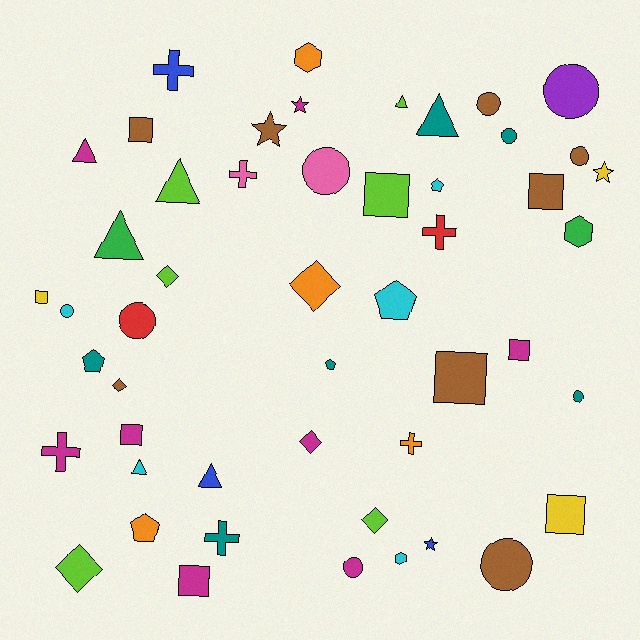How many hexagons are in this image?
There are 3 hexagons.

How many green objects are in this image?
There are 2 green objects.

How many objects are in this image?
There are 50 objects.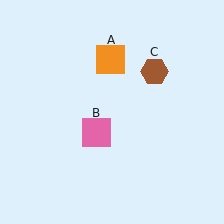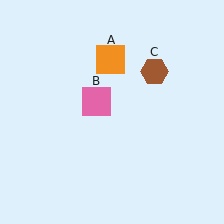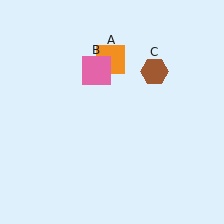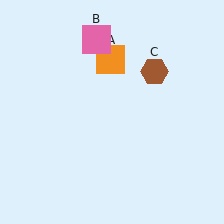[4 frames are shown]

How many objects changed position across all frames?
1 object changed position: pink square (object B).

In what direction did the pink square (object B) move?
The pink square (object B) moved up.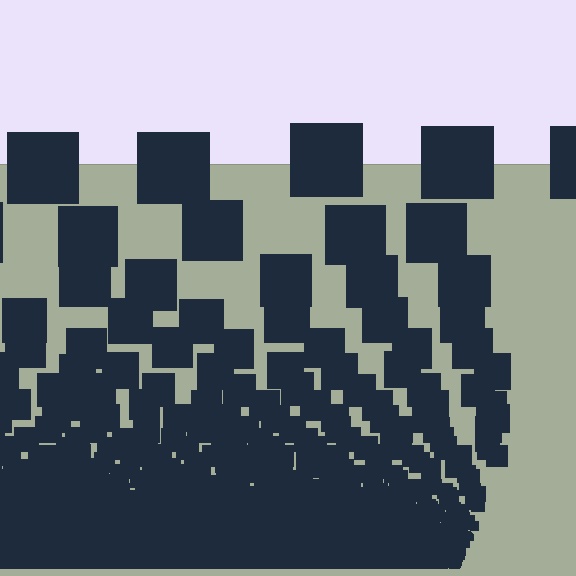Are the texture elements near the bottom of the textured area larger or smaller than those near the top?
Smaller. The gradient is inverted — elements near the bottom are smaller and denser.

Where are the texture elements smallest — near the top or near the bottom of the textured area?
Near the bottom.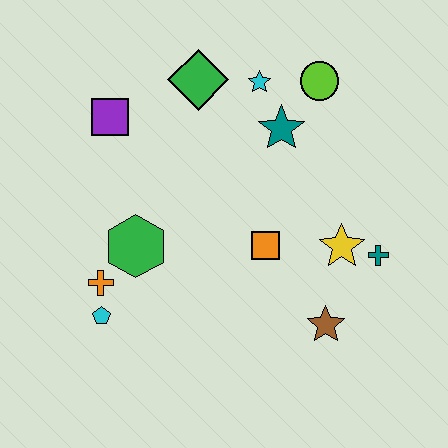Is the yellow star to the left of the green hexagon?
No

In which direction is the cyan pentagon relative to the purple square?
The cyan pentagon is below the purple square.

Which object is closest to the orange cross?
The cyan pentagon is closest to the orange cross.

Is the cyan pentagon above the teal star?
No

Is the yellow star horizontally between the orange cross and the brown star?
No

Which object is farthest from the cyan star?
The cyan pentagon is farthest from the cyan star.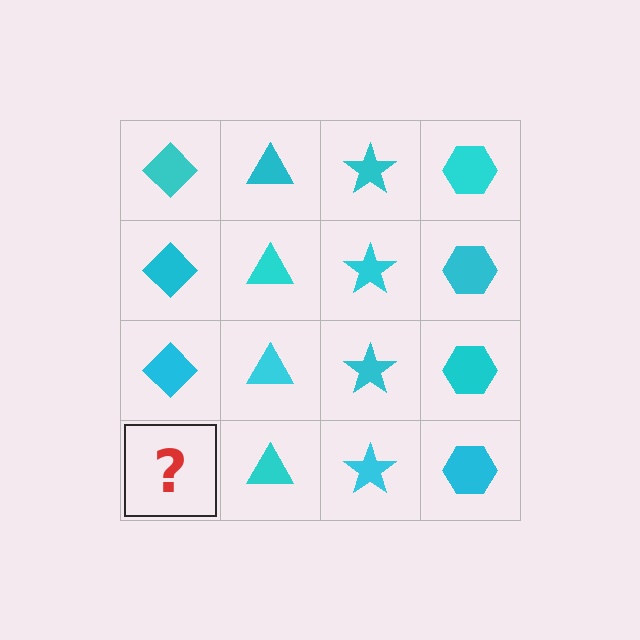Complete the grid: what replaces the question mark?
The question mark should be replaced with a cyan diamond.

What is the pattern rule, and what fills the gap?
The rule is that each column has a consistent shape. The gap should be filled with a cyan diamond.